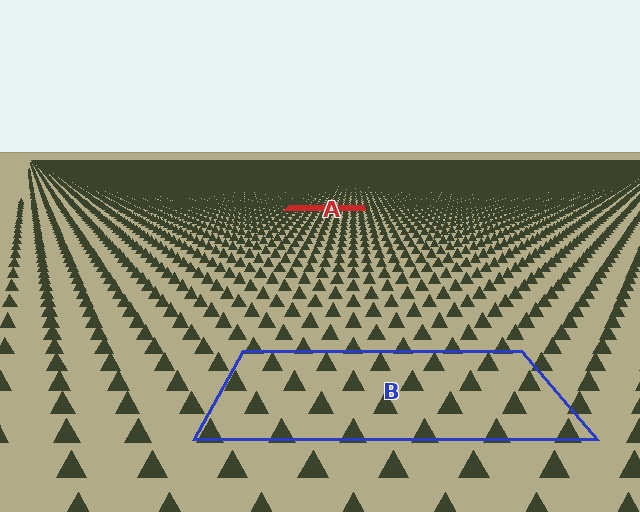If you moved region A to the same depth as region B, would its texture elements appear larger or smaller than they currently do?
They would appear larger. At a closer depth, the same texture elements are projected at a bigger on-screen size.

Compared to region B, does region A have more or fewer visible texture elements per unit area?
Region A has more texture elements per unit area — they are packed more densely because it is farther away.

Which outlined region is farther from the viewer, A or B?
Region A is farther from the viewer — the texture elements inside it appear smaller and more densely packed.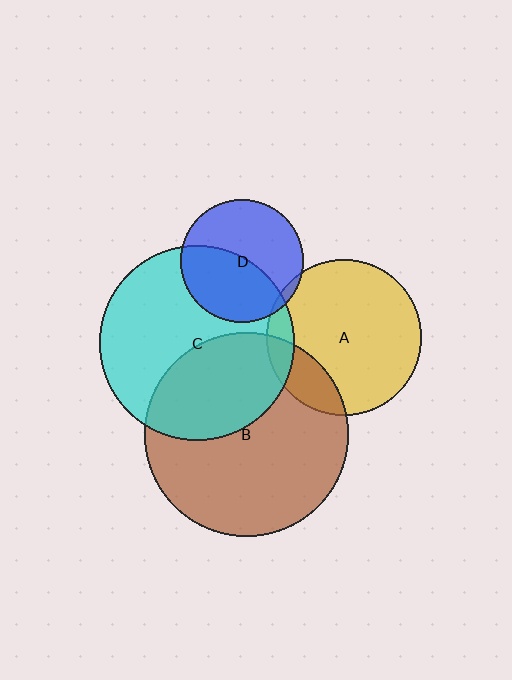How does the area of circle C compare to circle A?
Approximately 1.6 times.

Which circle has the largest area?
Circle B (brown).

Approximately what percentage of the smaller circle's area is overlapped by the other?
Approximately 15%.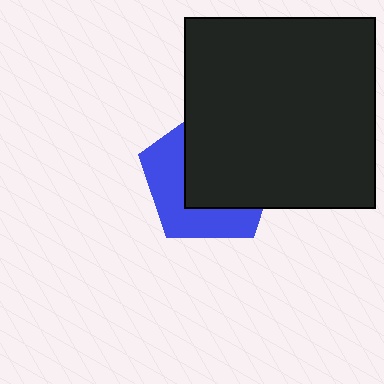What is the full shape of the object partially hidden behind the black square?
The partially hidden object is a blue pentagon.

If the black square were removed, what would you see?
You would see the complete blue pentagon.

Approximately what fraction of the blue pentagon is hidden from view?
Roughly 59% of the blue pentagon is hidden behind the black square.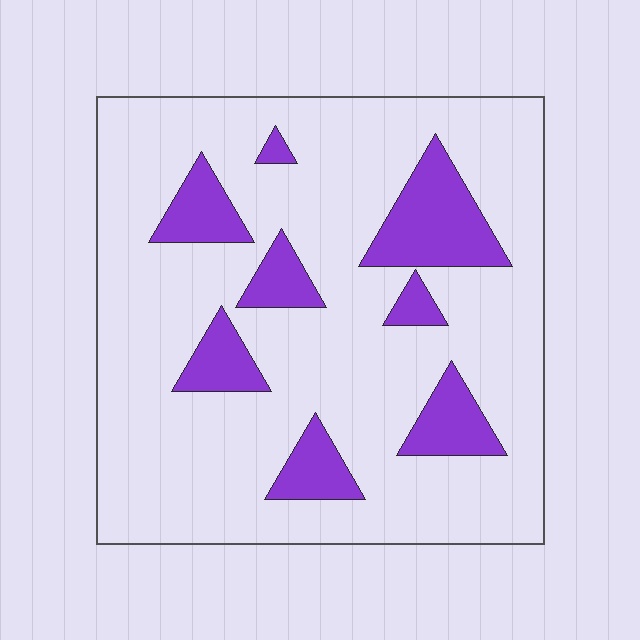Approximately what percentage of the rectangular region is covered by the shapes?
Approximately 20%.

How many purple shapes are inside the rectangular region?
8.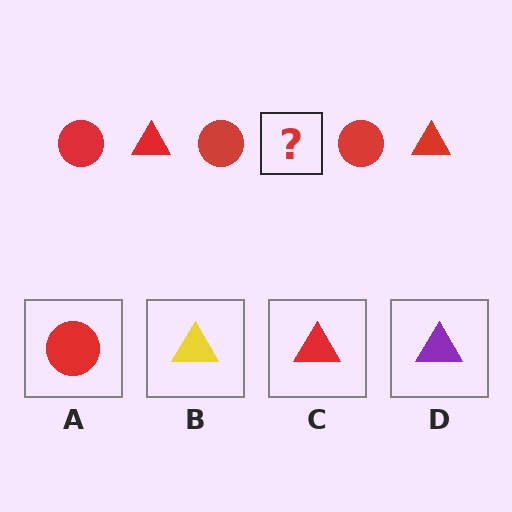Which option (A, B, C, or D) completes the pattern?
C.